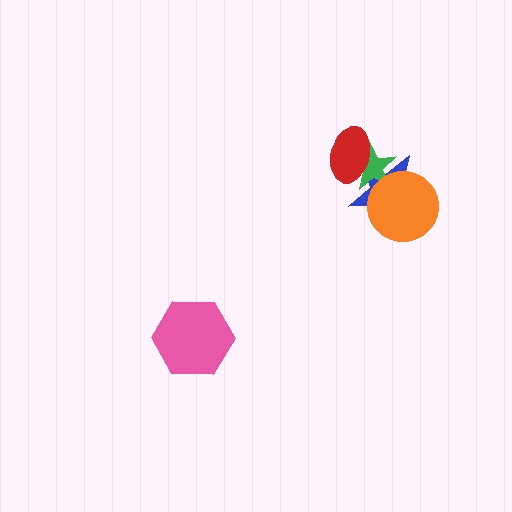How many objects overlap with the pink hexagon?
0 objects overlap with the pink hexagon.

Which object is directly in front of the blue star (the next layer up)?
The green star is directly in front of the blue star.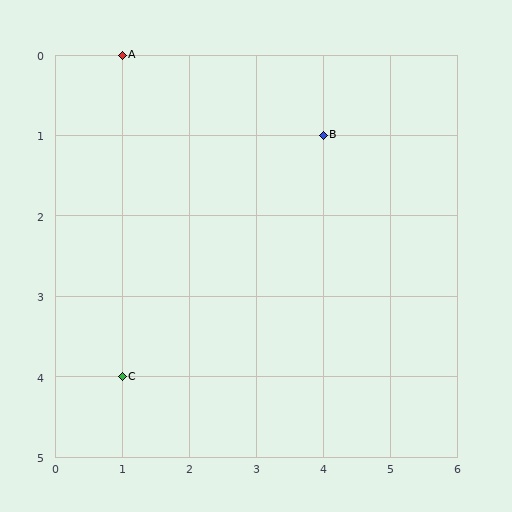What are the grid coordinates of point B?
Point B is at grid coordinates (4, 1).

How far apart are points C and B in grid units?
Points C and B are 3 columns and 3 rows apart (about 4.2 grid units diagonally).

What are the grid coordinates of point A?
Point A is at grid coordinates (1, 0).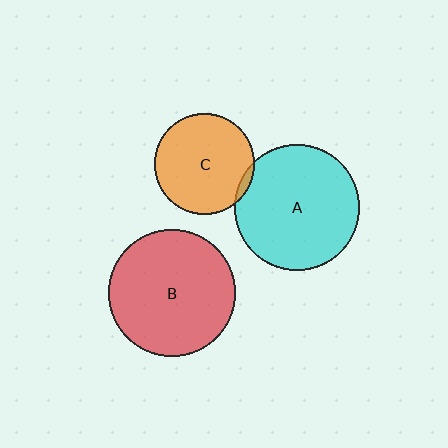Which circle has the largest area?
Circle B (red).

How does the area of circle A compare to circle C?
Approximately 1.5 times.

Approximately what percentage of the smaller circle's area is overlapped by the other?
Approximately 5%.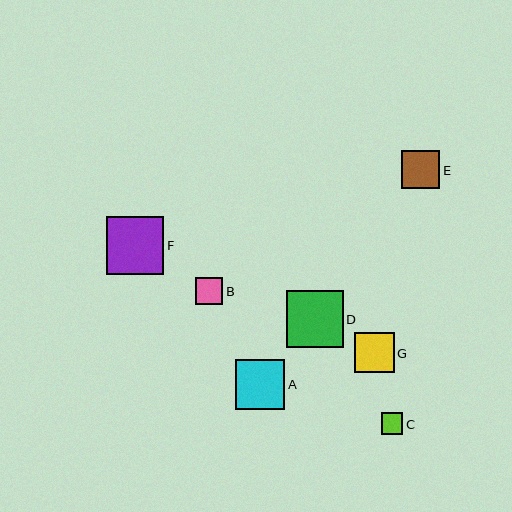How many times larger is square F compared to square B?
Square F is approximately 2.1 times the size of square B.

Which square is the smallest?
Square C is the smallest with a size of approximately 21 pixels.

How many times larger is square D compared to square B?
Square D is approximately 2.1 times the size of square B.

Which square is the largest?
Square F is the largest with a size of approximately 58 pixels.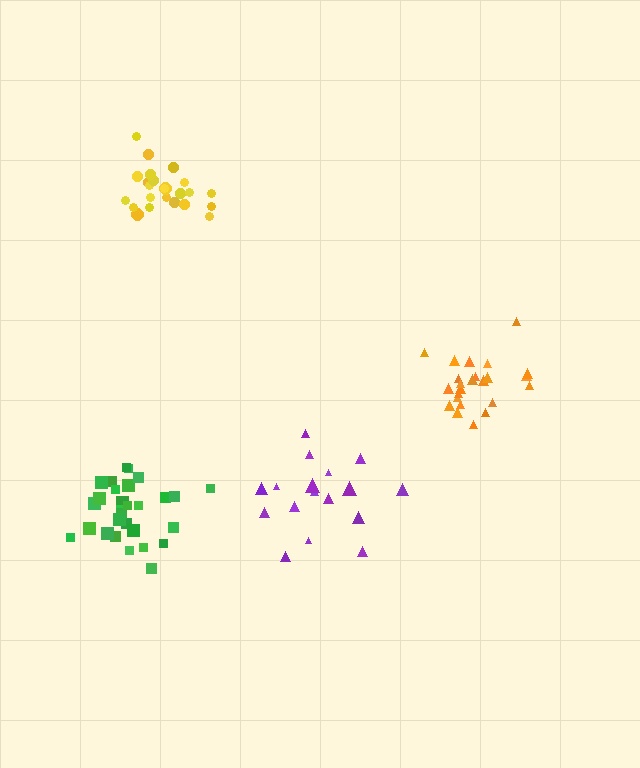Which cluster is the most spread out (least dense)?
Purple.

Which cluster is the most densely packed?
Yellow.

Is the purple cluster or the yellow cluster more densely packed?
Yellow.